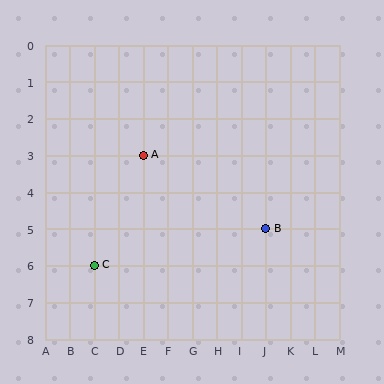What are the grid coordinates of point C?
Point C is at grid coordinates (C, 6).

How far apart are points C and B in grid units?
Points C and B are 7 columns and 1 row apart (about 7.1 grid units diagonally).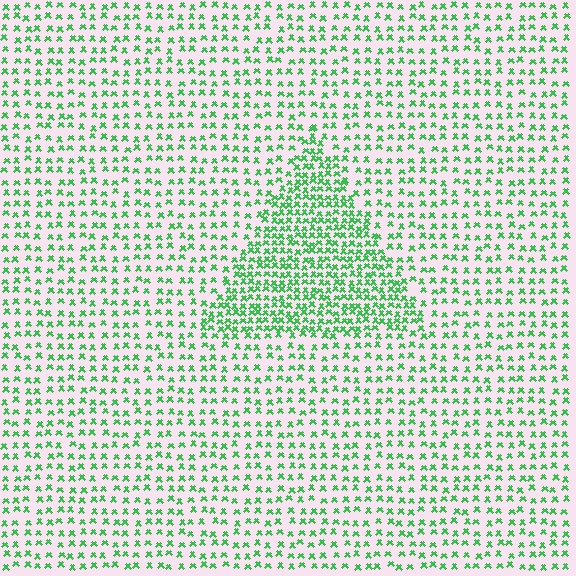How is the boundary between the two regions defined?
The boundary is defined by a change in element density (approximately 2.0x ratio). All elements are the same color, size, and shape.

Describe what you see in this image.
The image contains small green elements arranged at two different densities. A triangle-shaped region is visible where the elements are more densely packed than the surrounding area.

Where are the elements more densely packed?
The elements are more densely packed inside the triangle boundary.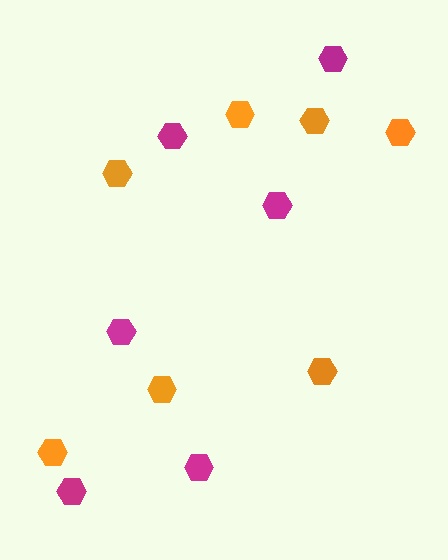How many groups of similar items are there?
There are 2 groups: one group of magenta hexagons (6) and one group of orange hexagons (7).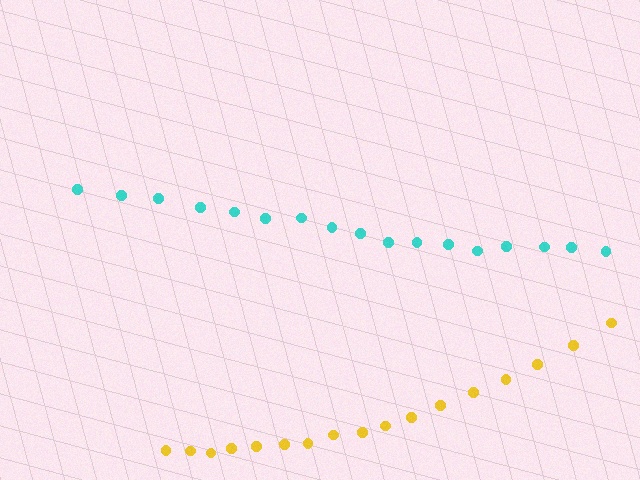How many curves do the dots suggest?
There are 2 distinct paths.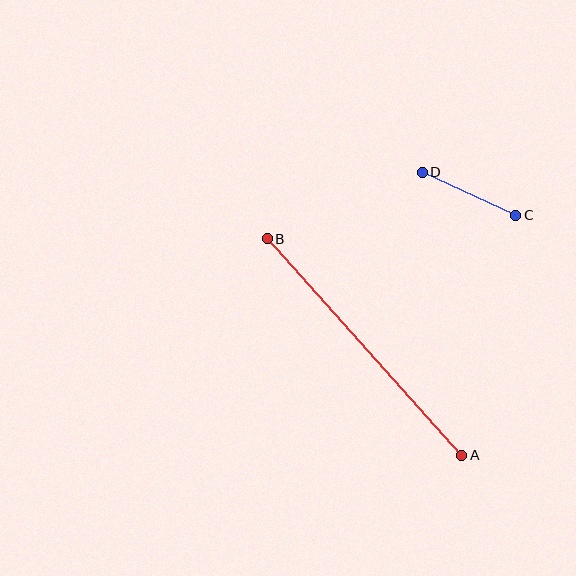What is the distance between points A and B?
The distance is approximately 291 pixels.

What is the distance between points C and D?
The distance is approximately 102 pixels.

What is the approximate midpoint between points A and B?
The midpoint is at approximately (364, 347) pixels.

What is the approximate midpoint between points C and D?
The midpoint is at approximately (469, 194) pixels.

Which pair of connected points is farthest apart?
Points A and B are farthest apart.